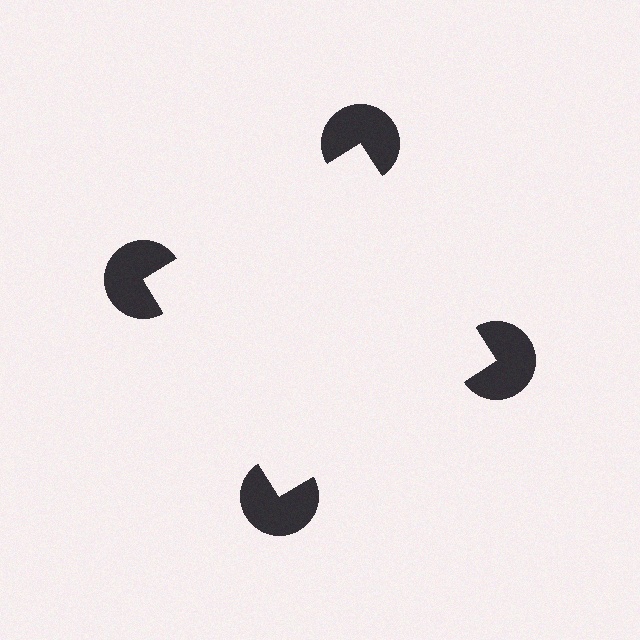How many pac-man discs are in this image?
There are 4 — one at each vertex of the illusory square.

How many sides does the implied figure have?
4 sides.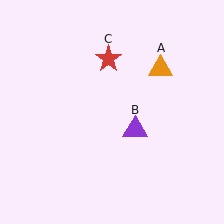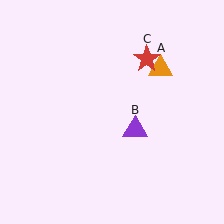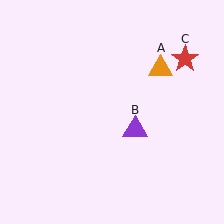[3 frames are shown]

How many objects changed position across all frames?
1 object changed position: red star (object C).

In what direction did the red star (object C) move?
The red star (object C) moved right.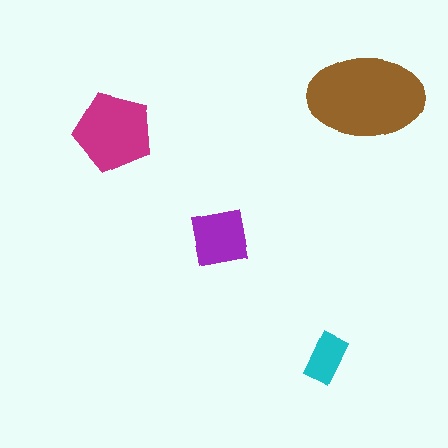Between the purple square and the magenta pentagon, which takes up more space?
The magenta pentagon.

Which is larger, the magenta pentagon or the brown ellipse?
The brown ellipse.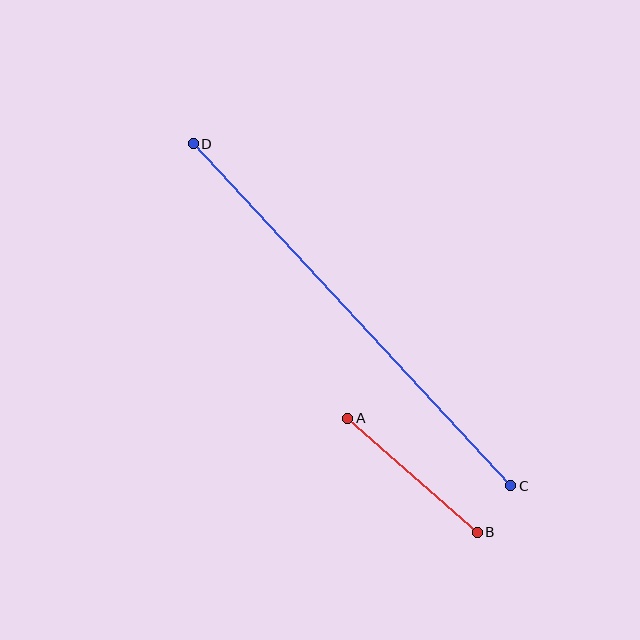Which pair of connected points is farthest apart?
Points C and D are farthest apart.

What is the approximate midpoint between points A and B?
The midpoint is at approximately (413, 475) pixels.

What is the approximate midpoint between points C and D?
The midpoint is at approximately (352, 315) pixels.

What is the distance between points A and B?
The distance is approximately 172 pixels.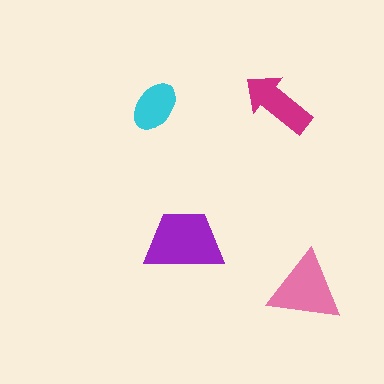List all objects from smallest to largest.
The cyan ellipse, the magenta arrow, the pink triangle, the purple trapezoid.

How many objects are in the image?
There are 4 objects in the image.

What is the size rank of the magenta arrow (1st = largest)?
3rd.